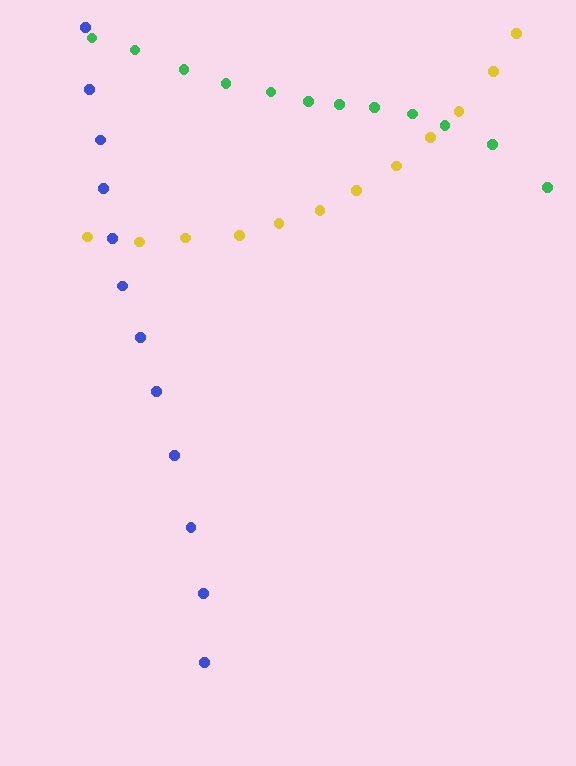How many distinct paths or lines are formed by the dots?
There are 3 distinct paths.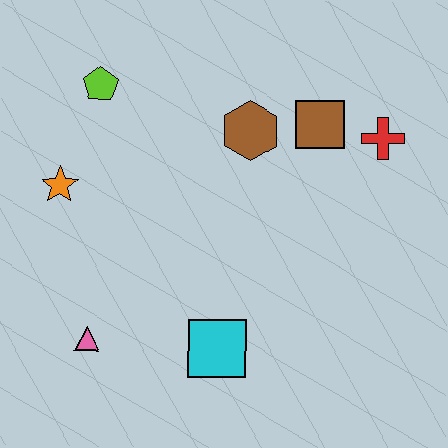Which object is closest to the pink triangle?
The cyan square is closest to the pink triangle.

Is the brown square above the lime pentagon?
No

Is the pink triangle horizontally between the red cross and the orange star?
Yes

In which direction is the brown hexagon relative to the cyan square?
The brown hexagon is above the cyan square.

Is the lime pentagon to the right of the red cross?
No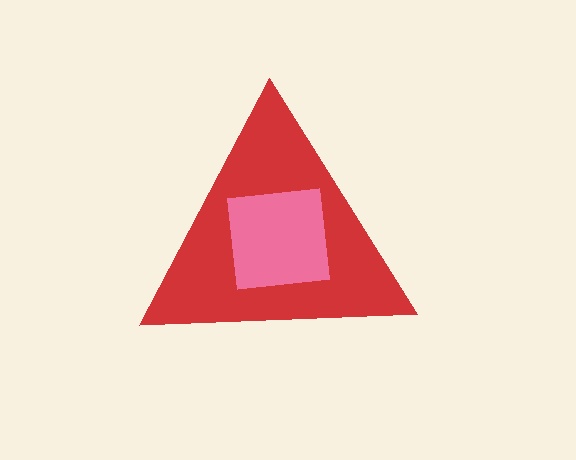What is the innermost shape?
The pink square.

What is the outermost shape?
The red triangle.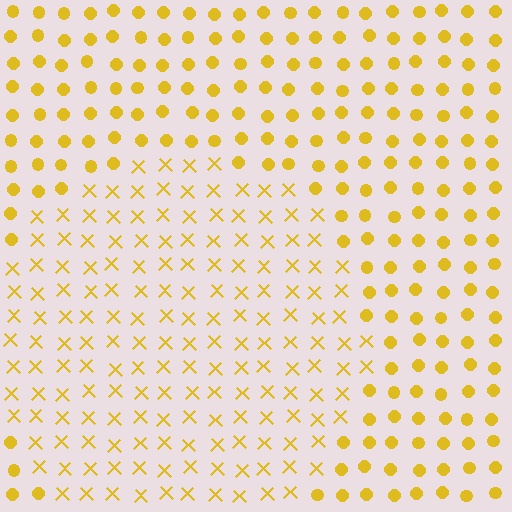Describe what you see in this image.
The image is filled with small yellow elements arranged in a uniform grid. A circle-shaped region contains X marks, while the surrounding area contains circles. The boundary is defined purely by the change in element shape.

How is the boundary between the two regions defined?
The boundary is defined by a change in element shape: X marks inside vs. circles outside. All elements share the same color and spacing.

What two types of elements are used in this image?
The image uses X marks inside the circle region and circles outside it.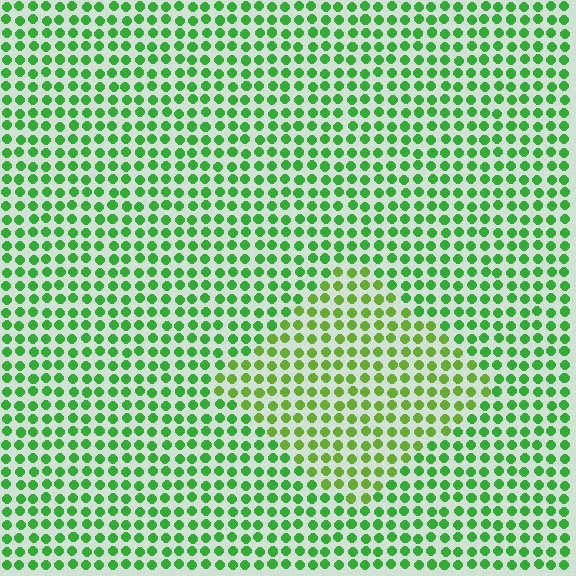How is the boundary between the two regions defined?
The boundary is defined purely by a slight shift in hue (about 27 degrees). Spacing, size, and orientation are identical on both sides.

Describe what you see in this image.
The image is filled with small green elements in a uniform arrangement. A diamond-shaped region is visible where the elements are tinted to a slightly different hue, forming a subtle color boundary.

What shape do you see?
I see a diamond.